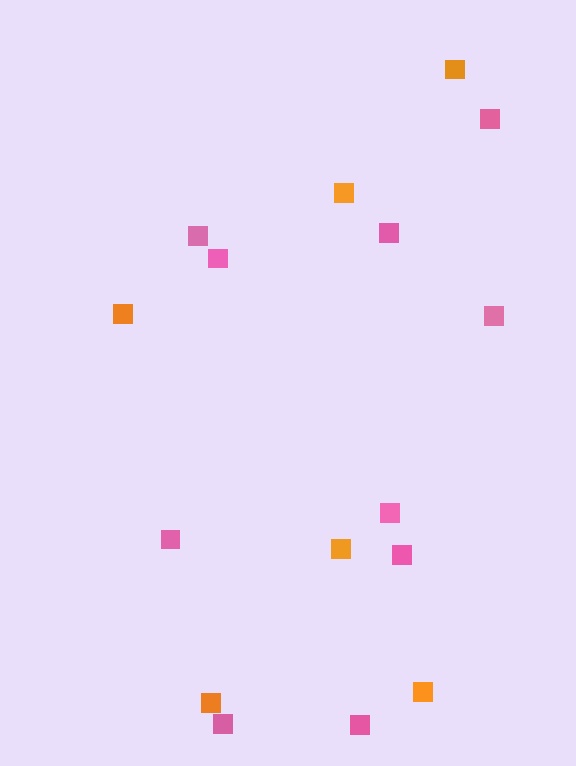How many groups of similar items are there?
There are 2 groups: one group of orange squares (6) and one group of pink squares (10).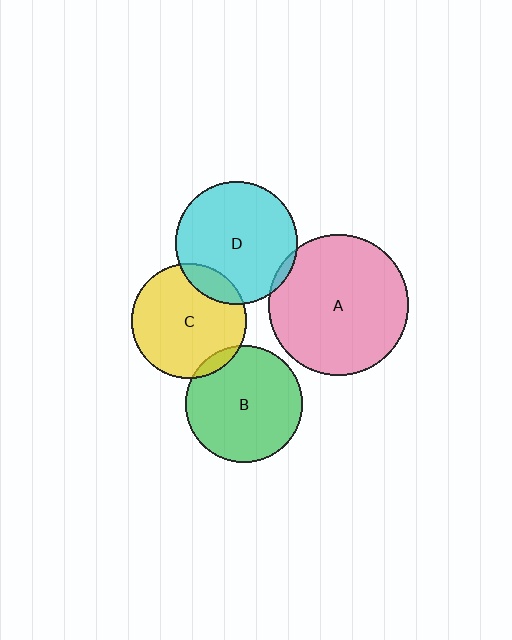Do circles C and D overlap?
Yes.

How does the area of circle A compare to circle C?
Approximately 1.5 times.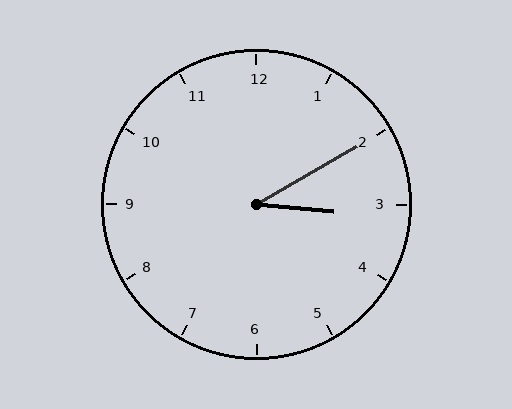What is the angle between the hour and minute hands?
Approximately 35 degrees.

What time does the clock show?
3:10.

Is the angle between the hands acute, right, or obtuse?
It is acute.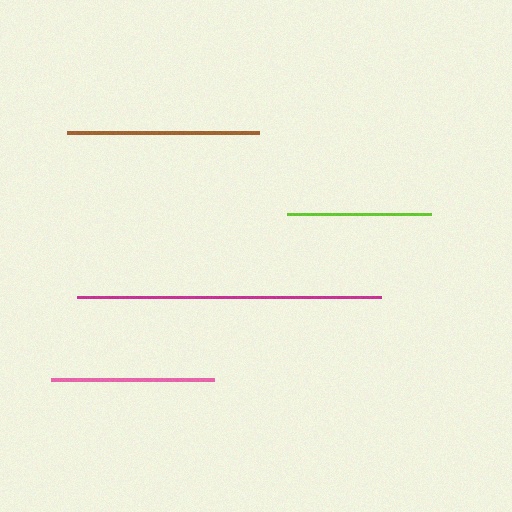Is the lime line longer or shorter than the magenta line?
The magenta line is longer than the lime line.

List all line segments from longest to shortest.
From longest to shortest: magenta, brown, pink, lime.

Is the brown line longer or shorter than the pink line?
The brown line is longer than the pink line.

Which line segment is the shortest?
The lime line is the shortest at approximately 144 pixels.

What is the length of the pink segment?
The pink segment is approximately 164 pixels long.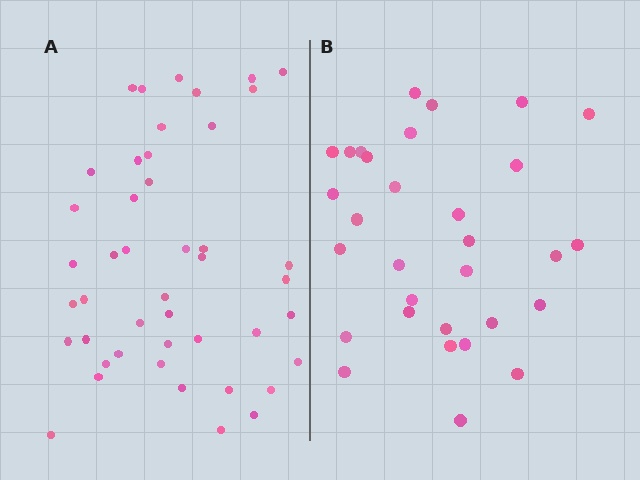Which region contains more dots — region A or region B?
Region A (the left region) has more dots.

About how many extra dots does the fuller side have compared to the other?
Region A has approximately 15 more dots than region B.